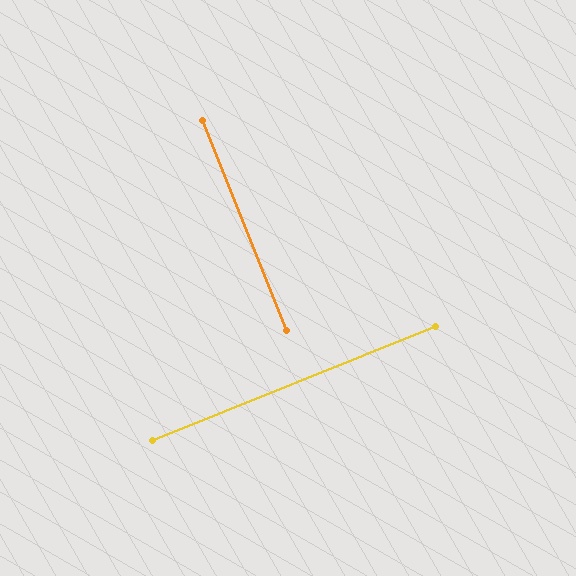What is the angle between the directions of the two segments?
Approximately 90 degrees.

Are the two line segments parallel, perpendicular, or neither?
Perpendicular — they meet at approximately 90°.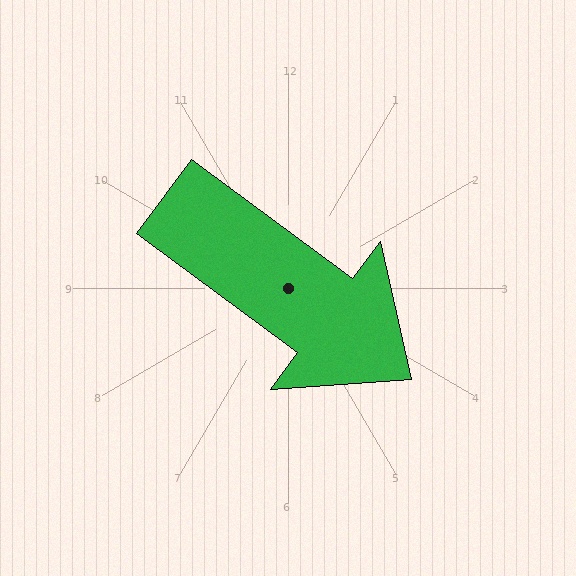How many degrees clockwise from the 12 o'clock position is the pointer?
Approximately 127 degrees.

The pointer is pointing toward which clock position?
Roughly 4 o'clock.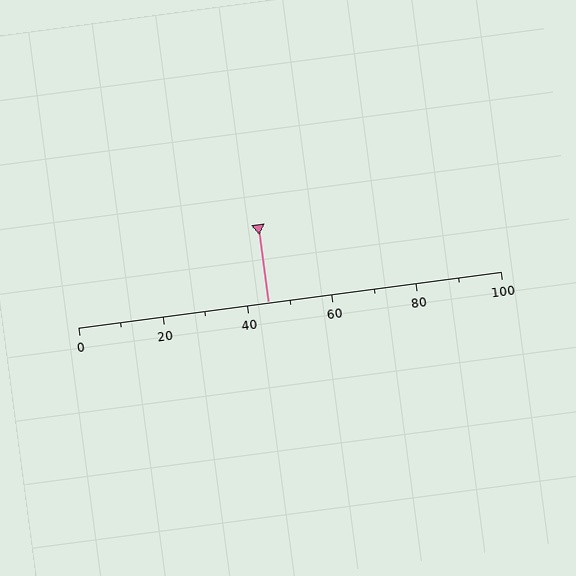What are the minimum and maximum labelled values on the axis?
The axis runs from 0 to 100.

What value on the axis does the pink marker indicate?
The marker indicates approximately 45.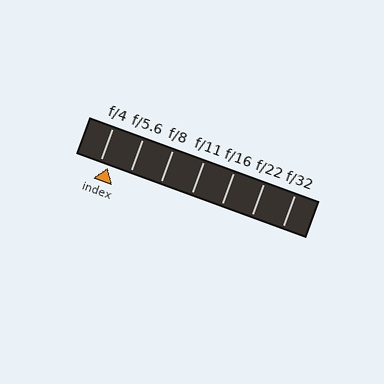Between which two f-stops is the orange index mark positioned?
The index mark is between f/4 and f/5.6.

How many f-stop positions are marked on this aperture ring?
There are 7 f-stop positions marked.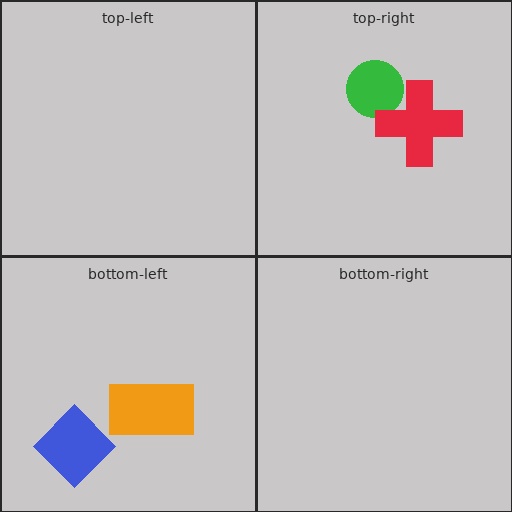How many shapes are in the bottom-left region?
2.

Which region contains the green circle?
The top-right region.